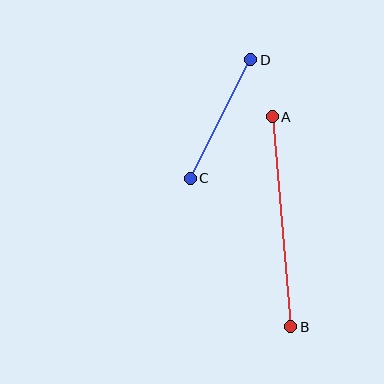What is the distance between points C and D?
The distance is approximately 133 pixels.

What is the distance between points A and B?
The distance is approximately 211 pixels.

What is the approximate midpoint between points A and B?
The midpoint is at approximately (281, 222) pixels.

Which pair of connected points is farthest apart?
Points A and B are farthest apart.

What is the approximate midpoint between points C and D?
The midpoint is at approximately (221, 119) pixels.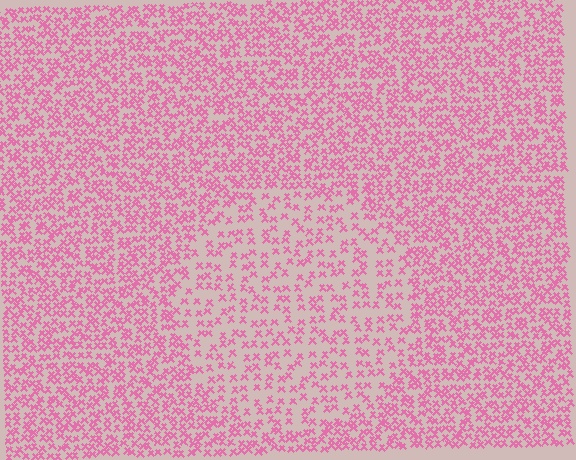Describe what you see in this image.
The image contains small pink elements arranged at two different densities. A circle-shaped region is visible where the elements are less densely packed than the surrounding area.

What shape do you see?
I see a circle.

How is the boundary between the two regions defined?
The boundary is defined by a change in element density (approximately 1.9x ratio). All elements are the same color, size, and shape.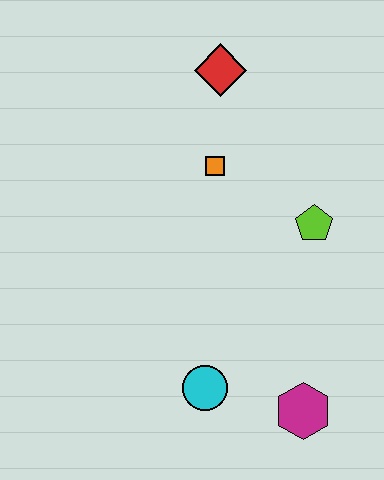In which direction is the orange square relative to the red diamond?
The orange square is below the red diamond.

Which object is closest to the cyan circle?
The magenta hexagon is closest to the cyan circle.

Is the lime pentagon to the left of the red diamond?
No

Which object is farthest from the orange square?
The magenta hexagon is farthest from the orange square.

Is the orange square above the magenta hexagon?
Yes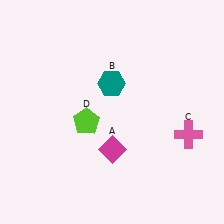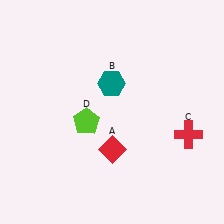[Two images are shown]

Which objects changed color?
A changed from magenta to red. C changed from pink to red.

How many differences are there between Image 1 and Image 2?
There are 2 differences between the two images.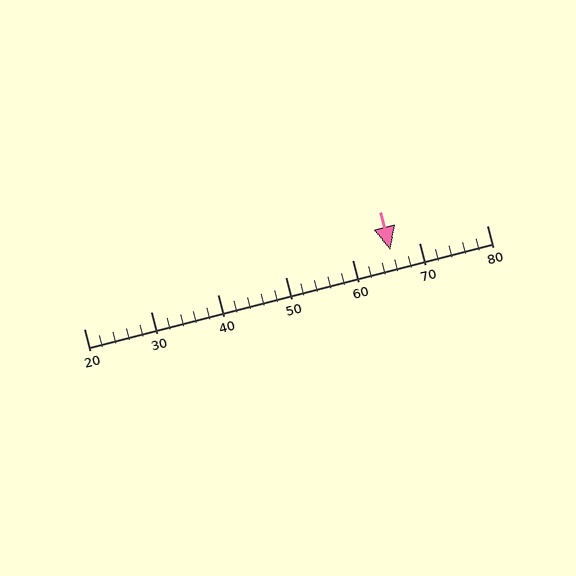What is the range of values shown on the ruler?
The ruler shows values from 20 to 80.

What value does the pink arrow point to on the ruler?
The pink arrow points to approximately 66.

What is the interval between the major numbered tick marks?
The major tick marks are spaced 10 units apart.